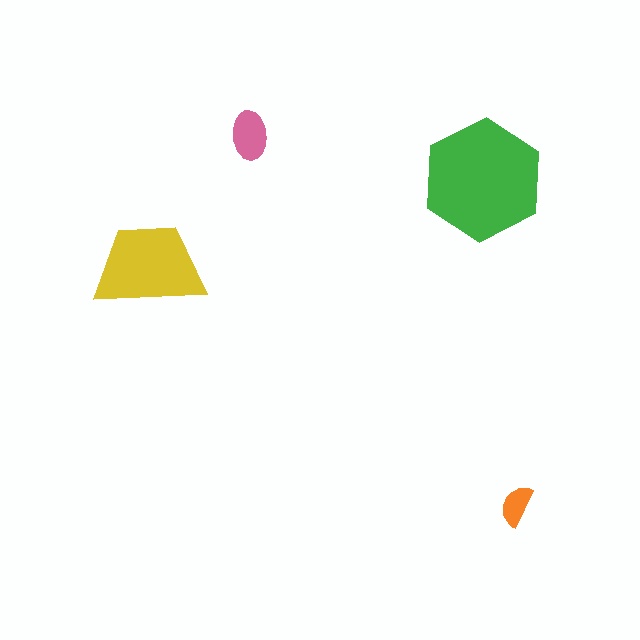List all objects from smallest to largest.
The orange semicircle, the pink ellipse, the yellow trapezoid, the green hexagon.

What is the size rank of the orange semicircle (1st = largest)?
4th.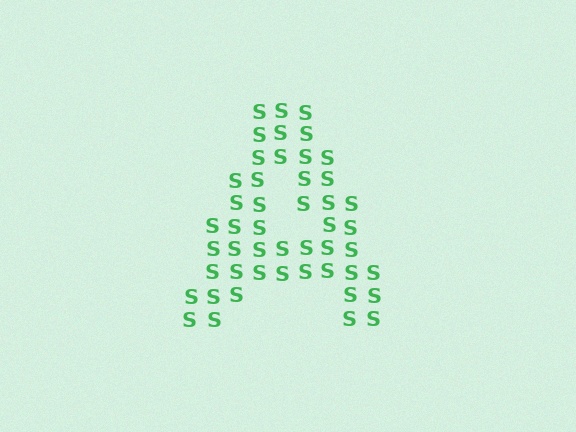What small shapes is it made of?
It is made of small letter S's.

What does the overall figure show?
The overall figure shows the letter A.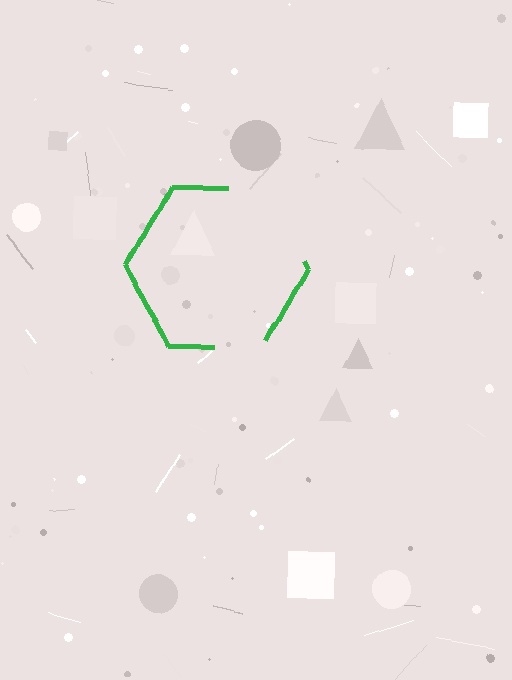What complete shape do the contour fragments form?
The contour fragments form a hexagon.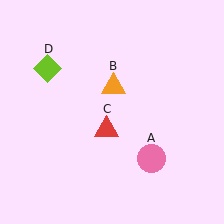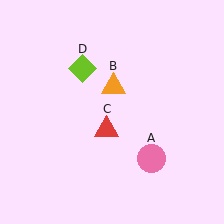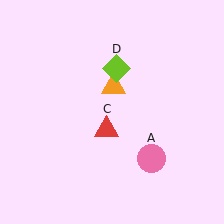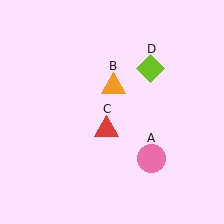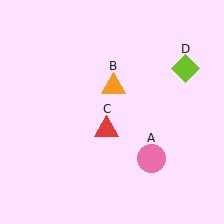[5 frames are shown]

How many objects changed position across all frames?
1 object changed position: lime diamond (object D).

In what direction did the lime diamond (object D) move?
The lime diamond (object D) moved right.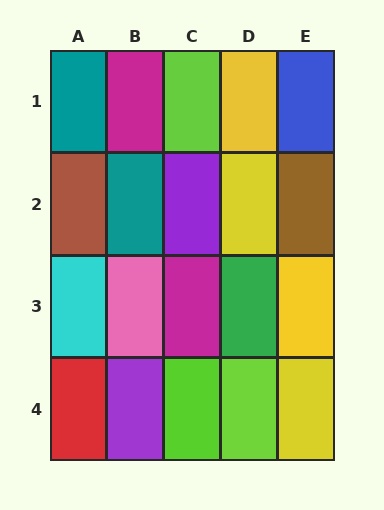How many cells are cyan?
1 cell is cyan.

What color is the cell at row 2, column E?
Brown.